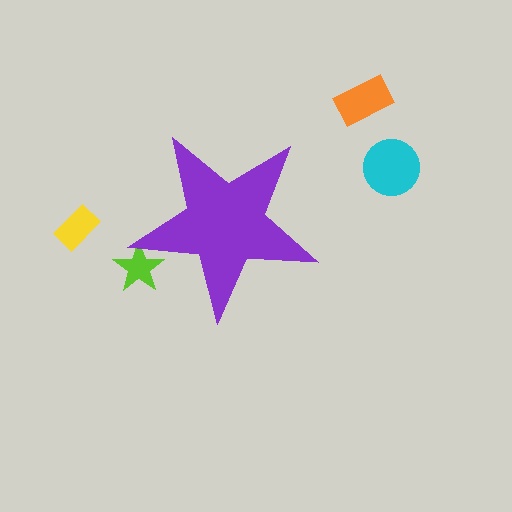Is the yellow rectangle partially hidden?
No, the yellow rectangle is fully visible.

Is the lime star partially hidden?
Yes, the lime star is partially hidden behind the purple star.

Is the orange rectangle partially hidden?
No, the orange rectangle is fully visible.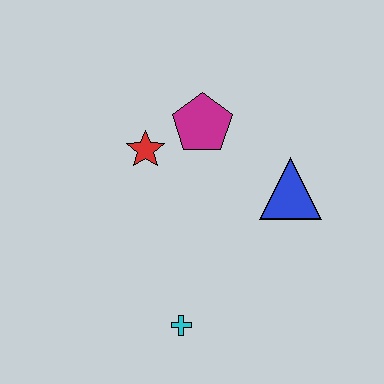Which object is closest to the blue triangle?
The magenta pentagon is closest to the blue triangle.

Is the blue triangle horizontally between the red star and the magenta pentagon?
No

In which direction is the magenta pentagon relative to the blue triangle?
The magenta pentagon is to the left of the blue triangle.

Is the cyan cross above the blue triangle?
No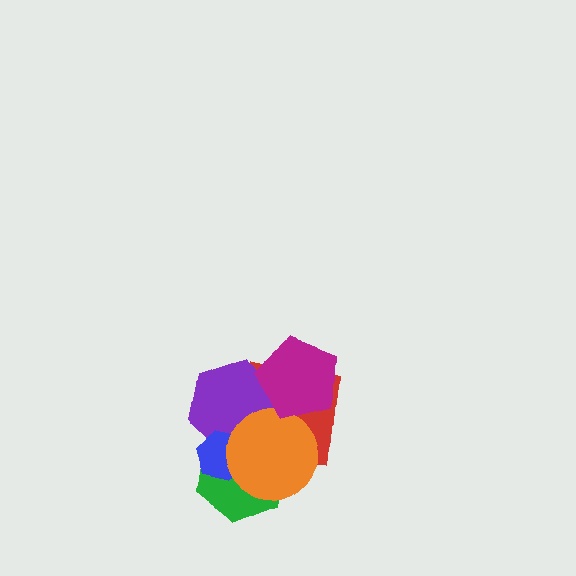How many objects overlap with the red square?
4 objects overlap with the red square.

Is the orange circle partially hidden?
Yes, it is partially covered by another shape.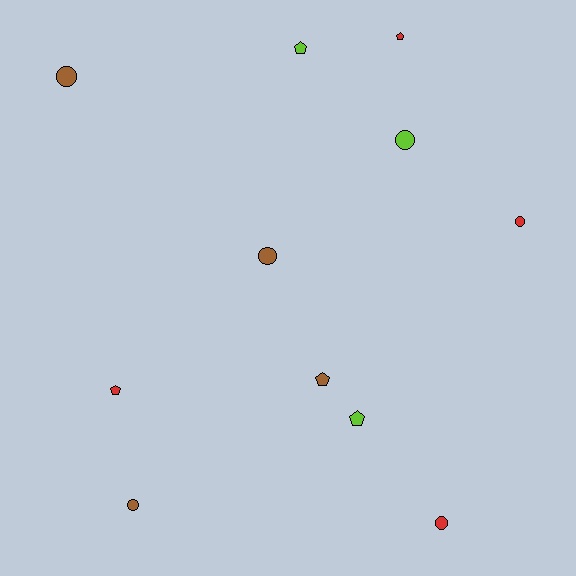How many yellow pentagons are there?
There are no yellow pentagons.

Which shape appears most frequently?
Circle, with 6 objects.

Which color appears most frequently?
Brown, with 4 objects.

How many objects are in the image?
There are 11 objects.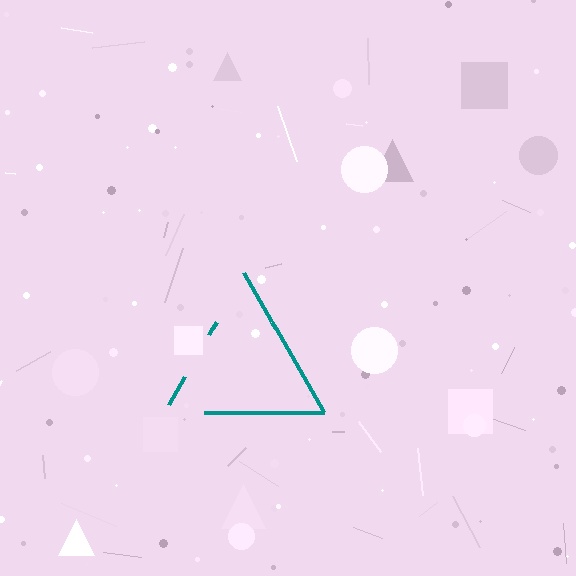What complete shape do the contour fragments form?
The contour fragments form a triangle.